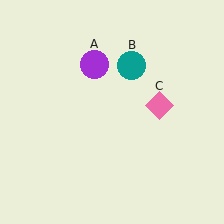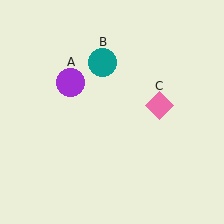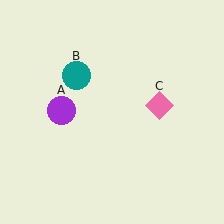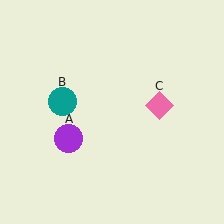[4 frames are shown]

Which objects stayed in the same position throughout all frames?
Pink diamond (object C) remained stationary.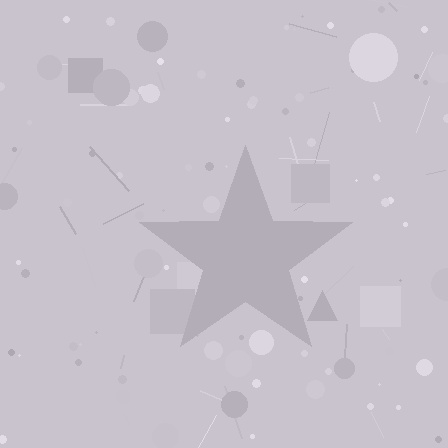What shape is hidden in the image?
A star is hidden in the image.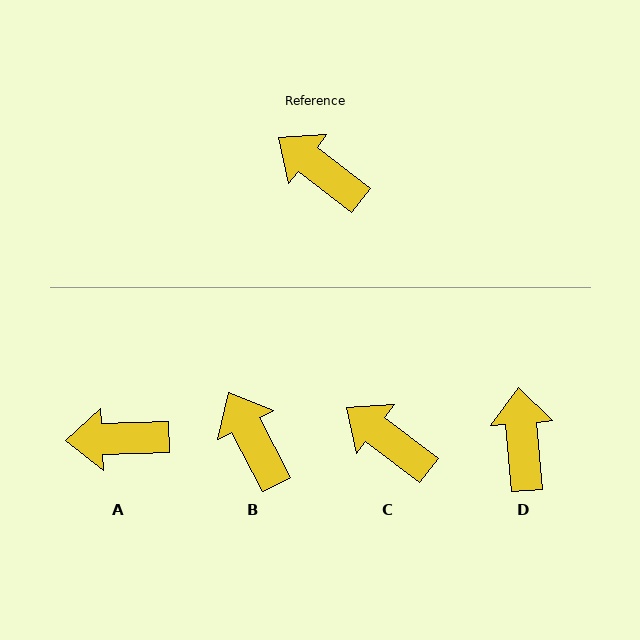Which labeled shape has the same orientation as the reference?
C.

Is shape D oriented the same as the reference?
No, it is off by about 48 degrees.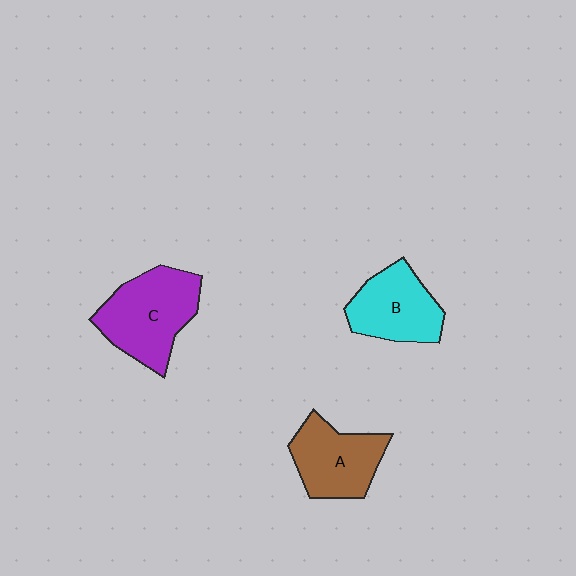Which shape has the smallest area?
Shape B (cyan).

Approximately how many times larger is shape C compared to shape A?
Approximately 1.2 times.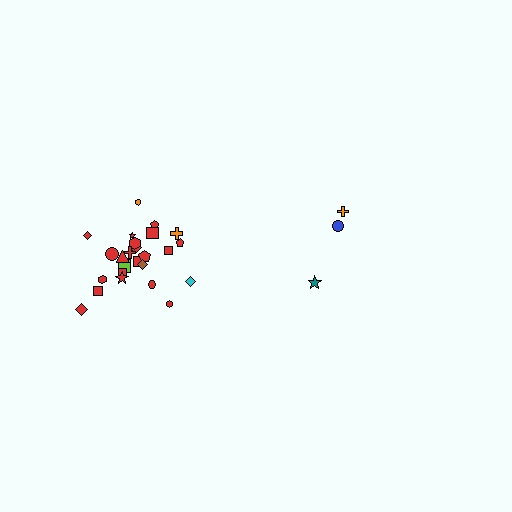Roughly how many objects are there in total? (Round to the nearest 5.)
Roughly 30 objects in total.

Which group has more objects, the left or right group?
The left group.